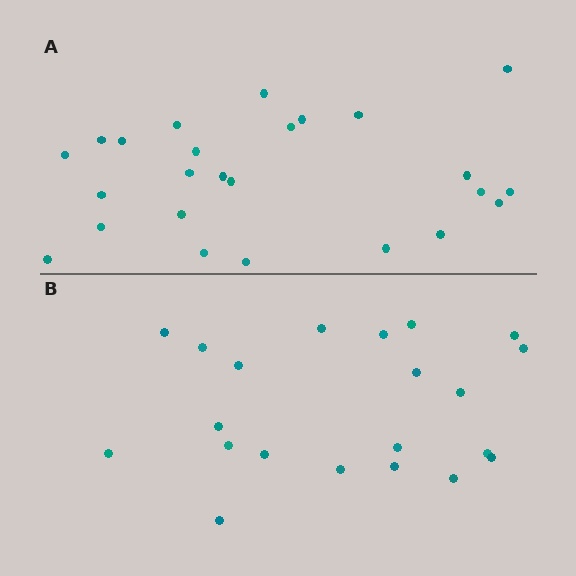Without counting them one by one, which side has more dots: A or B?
Region A (the top region) has more dots.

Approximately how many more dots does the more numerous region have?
Region A has about 4 more dots than region B.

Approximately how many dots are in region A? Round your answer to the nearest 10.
About 20 dots. (The exact count is 25, which rounds to 20.)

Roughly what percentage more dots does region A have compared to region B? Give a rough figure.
About 20% more.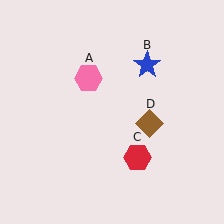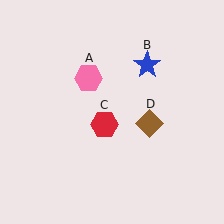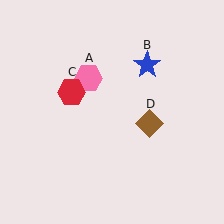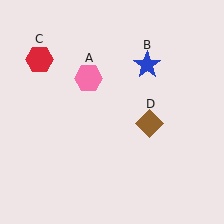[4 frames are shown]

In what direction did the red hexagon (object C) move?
The red hexagon (object C) moved up and to the left.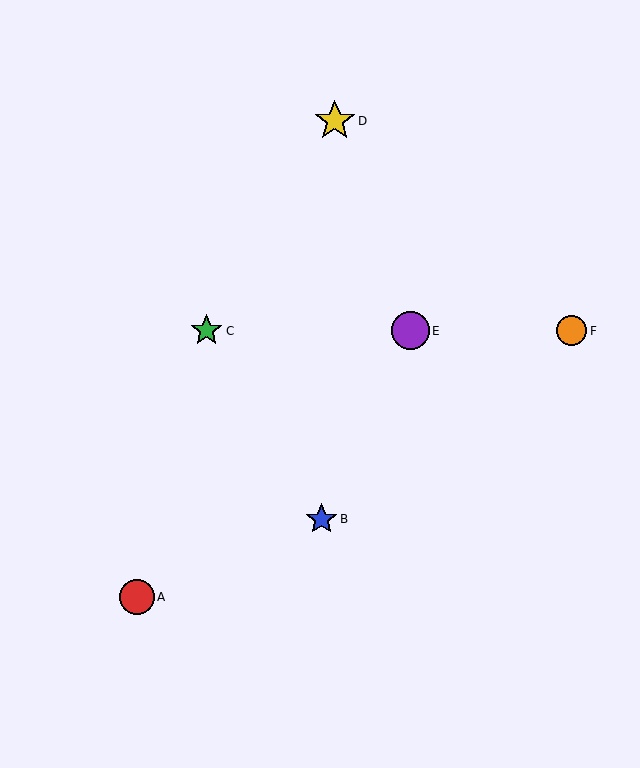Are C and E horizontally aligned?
Yes, both are at y≈331.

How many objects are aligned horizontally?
3 objects (C, E, F) are aligned horizontally.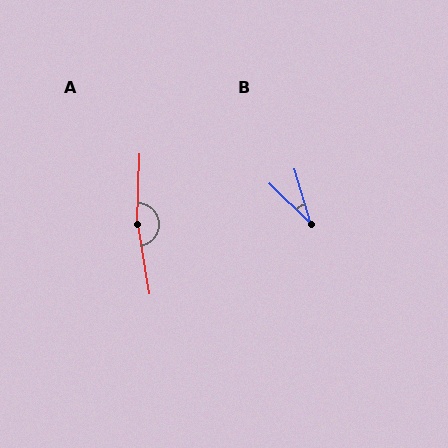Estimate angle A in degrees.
Approximately 169 degrees.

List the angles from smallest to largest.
B (29°), A (169°).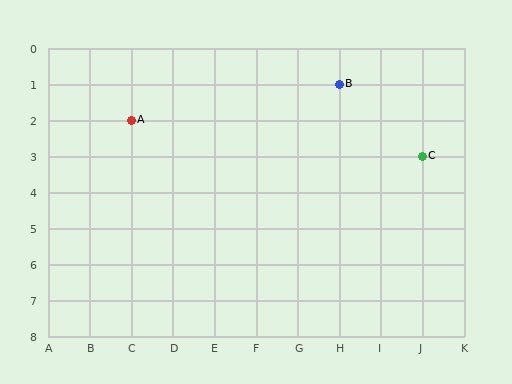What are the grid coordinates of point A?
Point A is at grid coordinates (C, 2).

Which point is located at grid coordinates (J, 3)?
Point C is at (J, 3).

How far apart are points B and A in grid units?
Points B and A are 5 columns and 1 row apart (about 5.1 grid units diagonally).